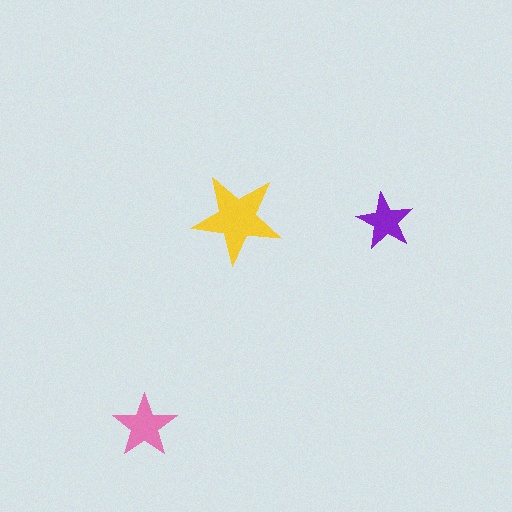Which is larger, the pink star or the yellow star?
The yellow one.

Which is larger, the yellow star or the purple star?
The yellow one.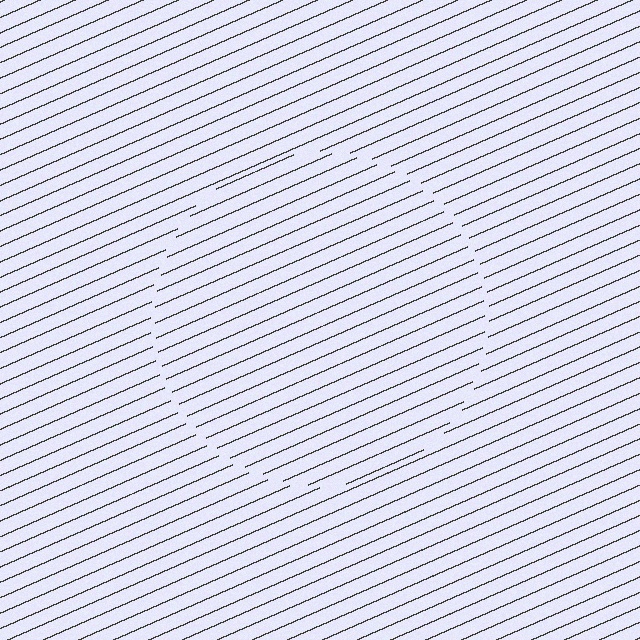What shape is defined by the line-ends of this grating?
An illusory circle. The interior of the shape contains the same grating, shifted by half a period — the contour is defined by the phase discontinuity where line-ends from the inner and outer gratings abut.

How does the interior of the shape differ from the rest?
The interior of the shape contains the same grating, shifted by half a period — the contour is defined by the phase discontinuity where line-ends from the inner and outer gratings abut.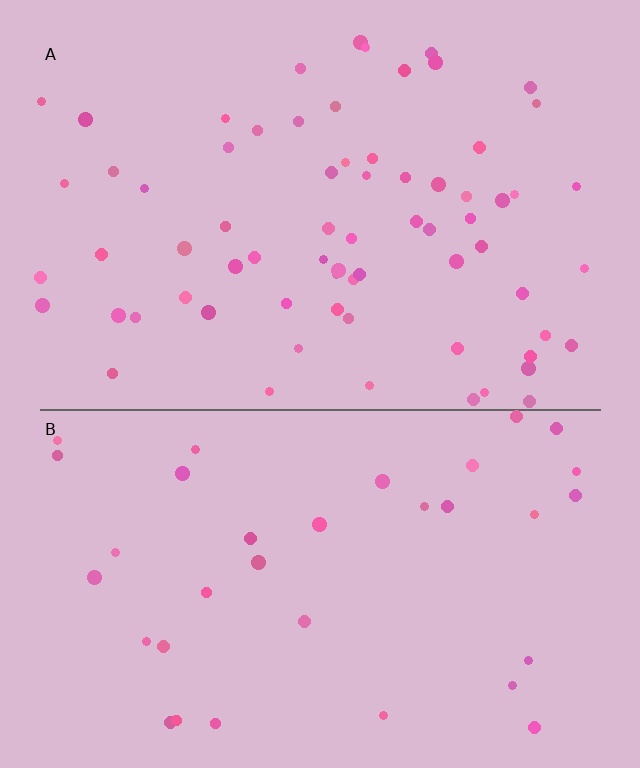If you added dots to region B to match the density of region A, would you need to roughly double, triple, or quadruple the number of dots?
Approximately double.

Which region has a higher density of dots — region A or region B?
A (the top).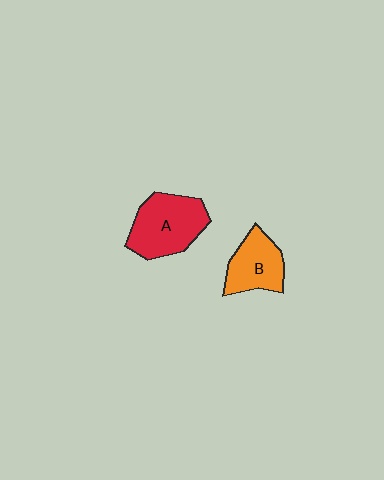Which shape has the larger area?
Shape A (red).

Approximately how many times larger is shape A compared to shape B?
Approximately 1.4 times.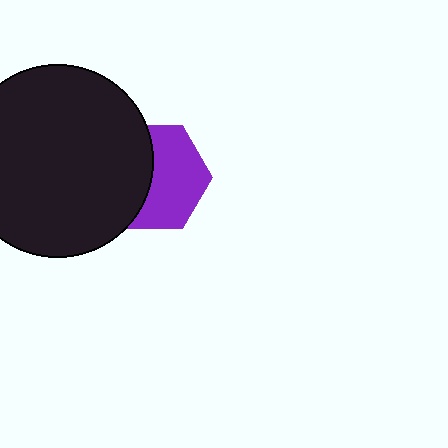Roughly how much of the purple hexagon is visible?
About half of it is visible (roughly 56%).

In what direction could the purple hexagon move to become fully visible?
The purple hexagon could move right. That would shift it out from behind the black circle entirely.